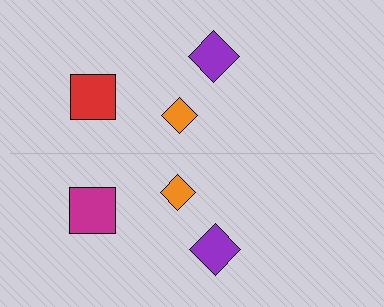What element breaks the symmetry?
The magenta square on the bottom side breaks the symmetry — its mirror counterpart is red.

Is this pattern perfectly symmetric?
No, the pattern is not perfectly symmetric. The magenta square on the bottom side breaks the symmetry — its mirror counterpart is red.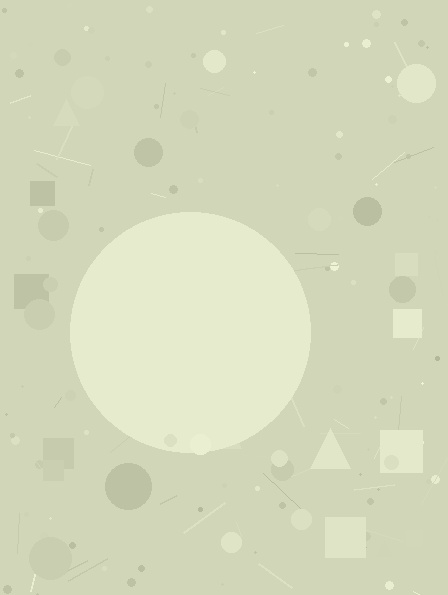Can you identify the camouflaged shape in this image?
The camouflaged shape is a circle.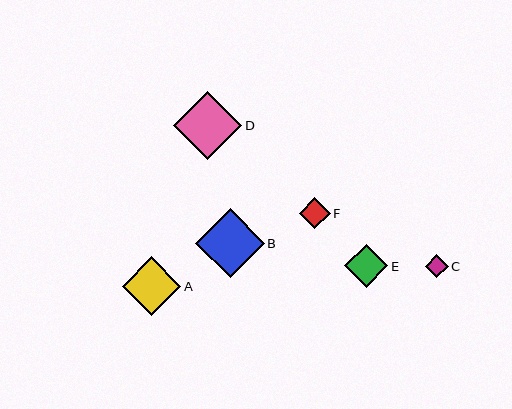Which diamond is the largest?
Diamond B is the largest with a size of approximately 69 pixels.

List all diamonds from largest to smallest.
From largest to smallest: B, D, A, E, F, C.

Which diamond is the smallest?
Diamond C is the smallest with a size of approximately 23 pixels.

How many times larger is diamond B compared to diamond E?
Diamond B is approximately 1.6 times the size of diamond E.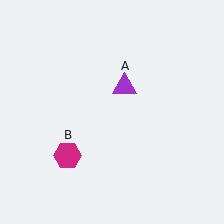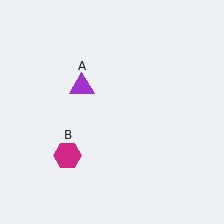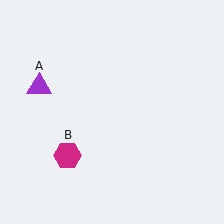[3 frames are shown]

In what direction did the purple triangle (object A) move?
The purple triangle (object A) moved left.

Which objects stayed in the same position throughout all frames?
Magenta hexagon (object B) remained stationary.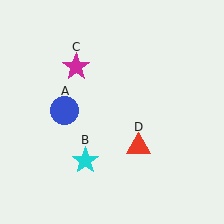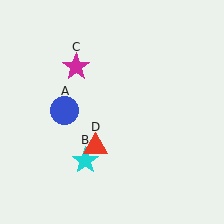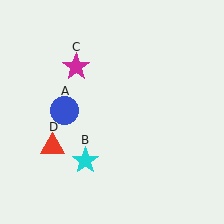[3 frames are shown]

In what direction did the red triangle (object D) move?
The red triangle (object D) moved left.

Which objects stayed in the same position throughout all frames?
Blue circle (object A) and cyan star (object B) and magenta star (object C) remained stationary.